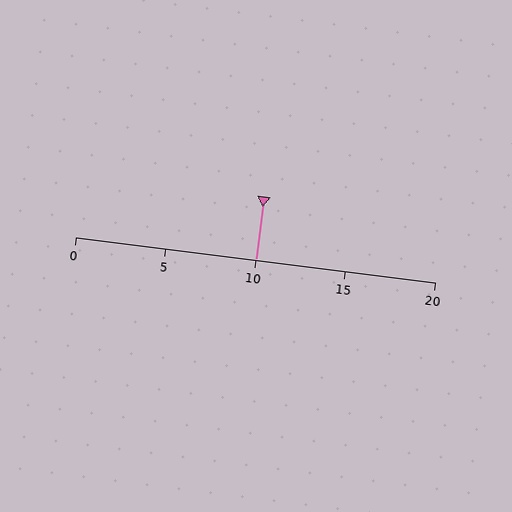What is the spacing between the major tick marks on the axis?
The major ticks are spaced 5 apart.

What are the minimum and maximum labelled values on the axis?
The axis runs from 0 to 20.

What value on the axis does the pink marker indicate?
The marker indicates approximately 10.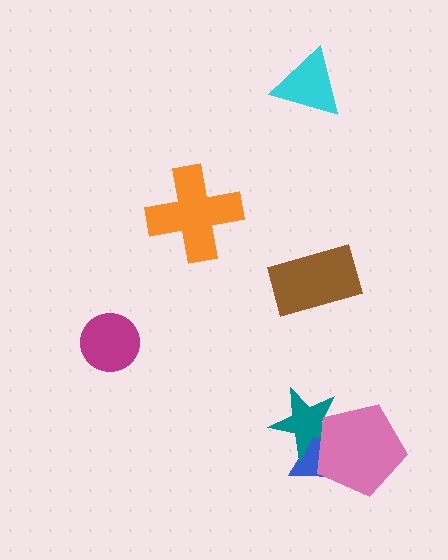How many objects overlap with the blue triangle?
2 objects overlap with the blue triangle.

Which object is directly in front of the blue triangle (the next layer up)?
The teal star is directly in front of the blue triangle.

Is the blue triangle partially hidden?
Yes, it is partially covered by another shape.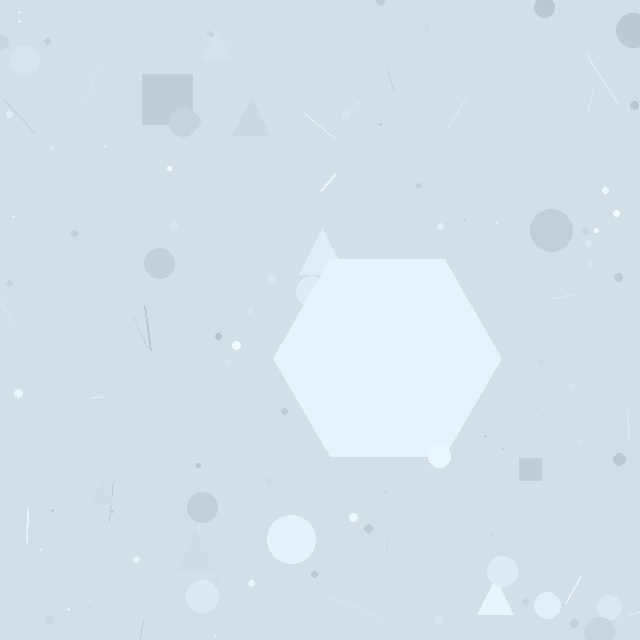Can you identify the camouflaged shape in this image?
The camouflaged shape is a hexagon.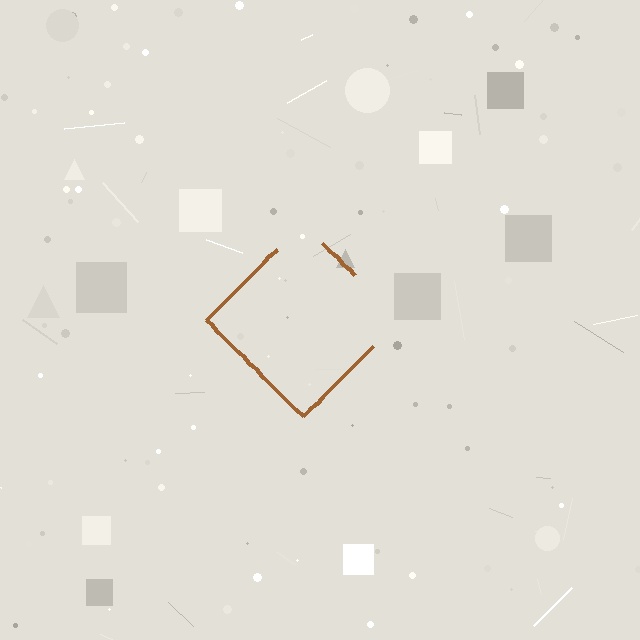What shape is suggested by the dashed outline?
The dashed outline suggests a diamond.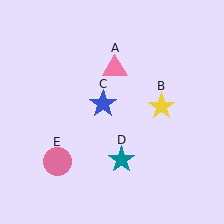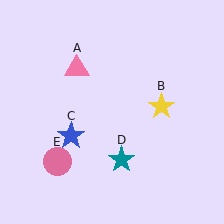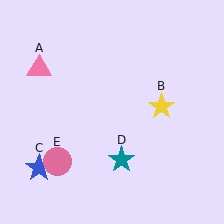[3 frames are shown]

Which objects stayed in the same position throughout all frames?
Yellow star (object B) and teal star (object D) and pink circle (object E) remained stationary.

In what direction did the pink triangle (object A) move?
The pink triangle (object A) moved left.